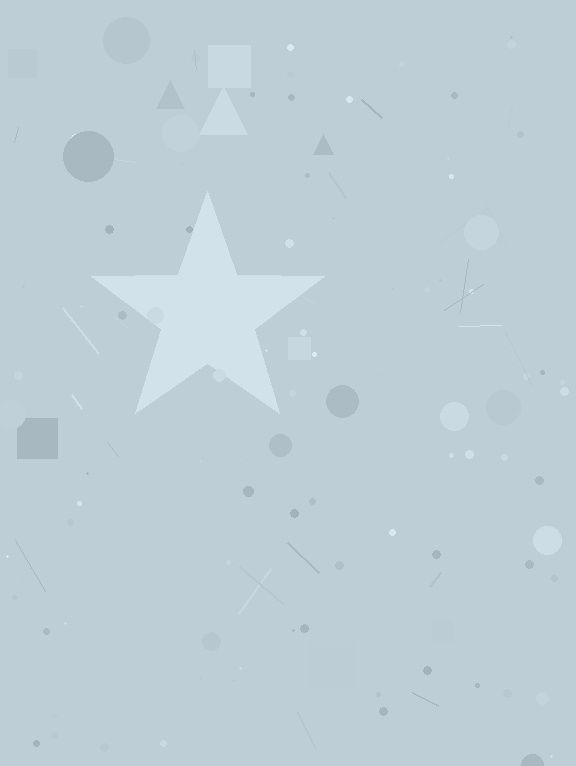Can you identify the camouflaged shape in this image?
The camouflaged shape is a star.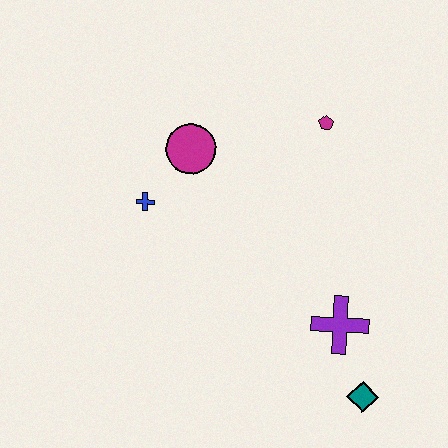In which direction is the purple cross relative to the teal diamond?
The purple cross is above the teal diamond.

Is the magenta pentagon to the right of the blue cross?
Yes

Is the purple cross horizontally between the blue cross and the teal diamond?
Yes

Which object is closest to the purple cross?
The teal diamond is closest to the purple cross.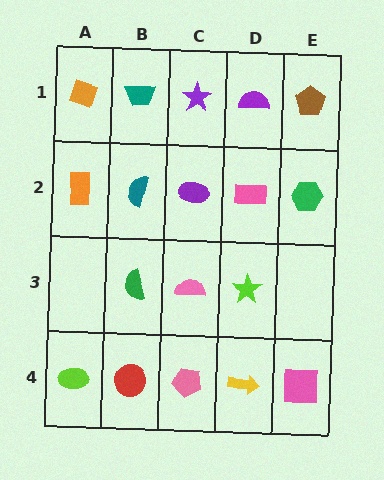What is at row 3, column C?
A pink semicircle.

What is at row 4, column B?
A red circle.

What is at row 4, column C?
A pink pentagon.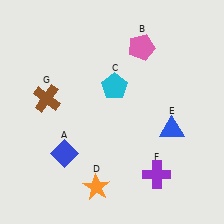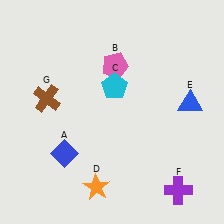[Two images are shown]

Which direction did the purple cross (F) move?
The purple cross (F) moved right.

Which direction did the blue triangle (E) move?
The blue triangle (E) moved up.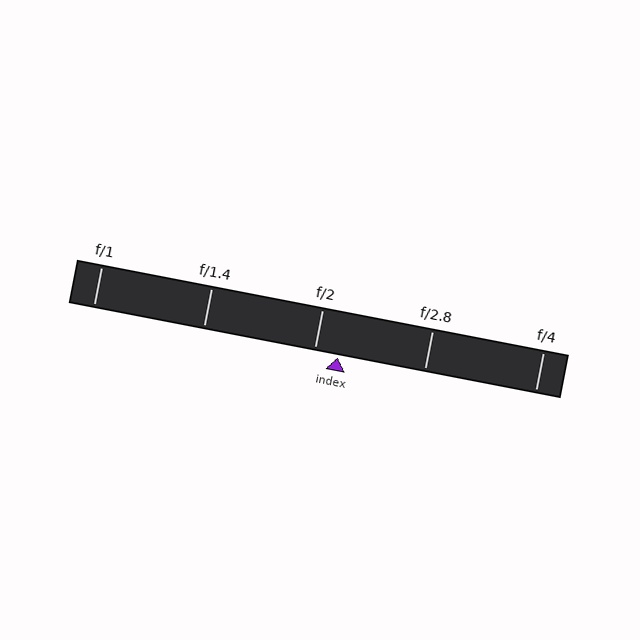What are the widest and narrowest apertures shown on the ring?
The widest aperture shown is f/1 and the narrowest is f/4.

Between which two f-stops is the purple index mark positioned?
The index mark is between f/2 and f/2.8.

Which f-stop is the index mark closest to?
The index mark is closest to f/2.